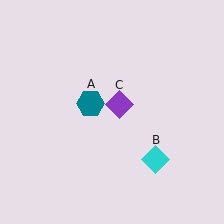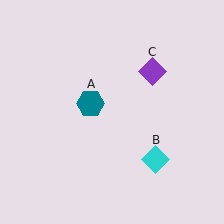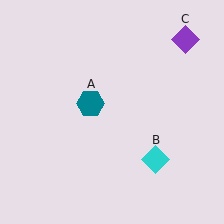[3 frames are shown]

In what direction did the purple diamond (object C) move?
The purple diamond (object C) moved up and to the right.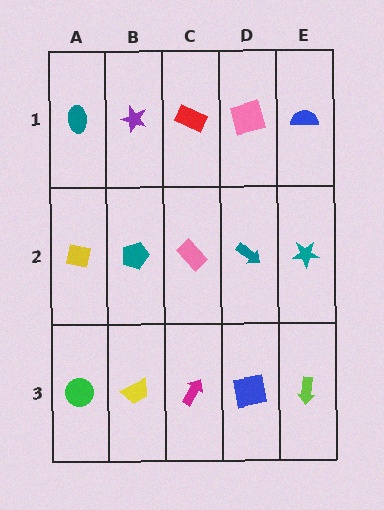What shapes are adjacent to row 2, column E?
A blue semicircle (row 1, column E), a lime arrow (row 3, column E), a teal arrow (row 2, column D).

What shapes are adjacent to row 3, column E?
A teal star (row 2, column E), a blue square (row 3, column D).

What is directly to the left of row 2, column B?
A yellow square.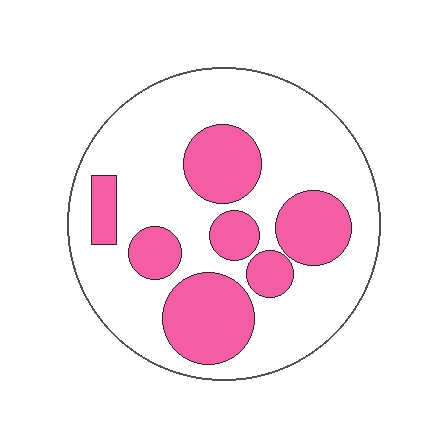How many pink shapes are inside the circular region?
7.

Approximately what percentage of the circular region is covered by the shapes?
Approximately 30%.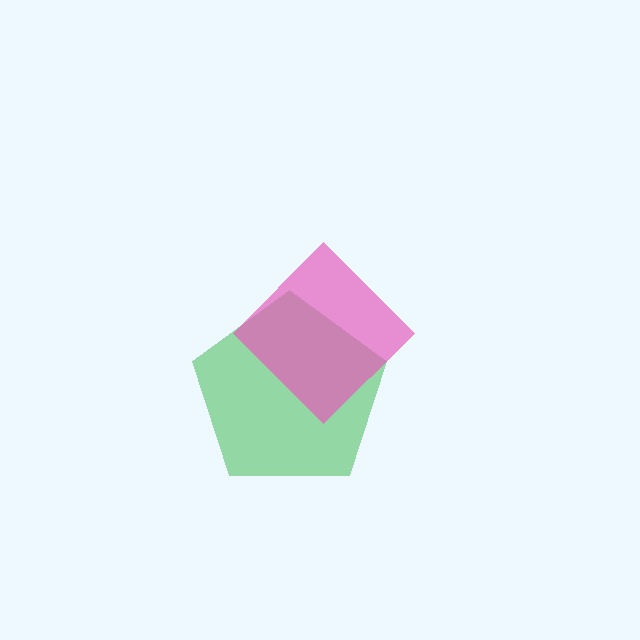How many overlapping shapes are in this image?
There are 2 overlapping shapes in the image.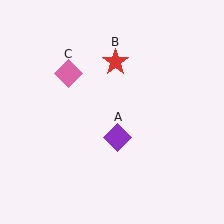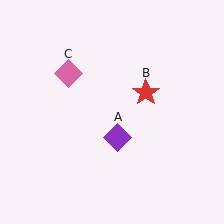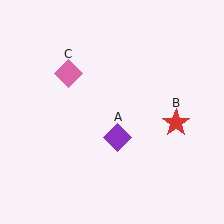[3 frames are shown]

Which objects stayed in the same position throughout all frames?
Purple diamond (object A) and pink diamond (object C) remained stationary.